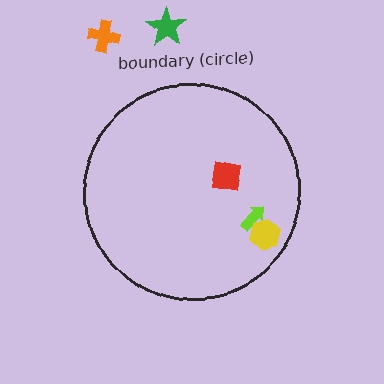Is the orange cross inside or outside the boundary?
Outside.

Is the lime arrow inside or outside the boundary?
Inside.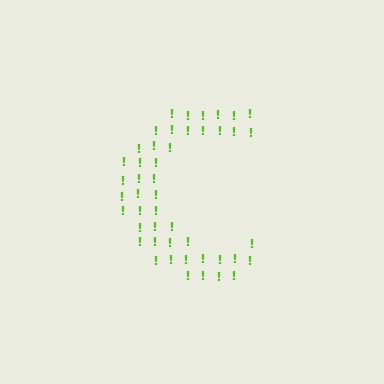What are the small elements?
The small elements are exclamation marks.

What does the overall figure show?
The overall figure shows the letter C.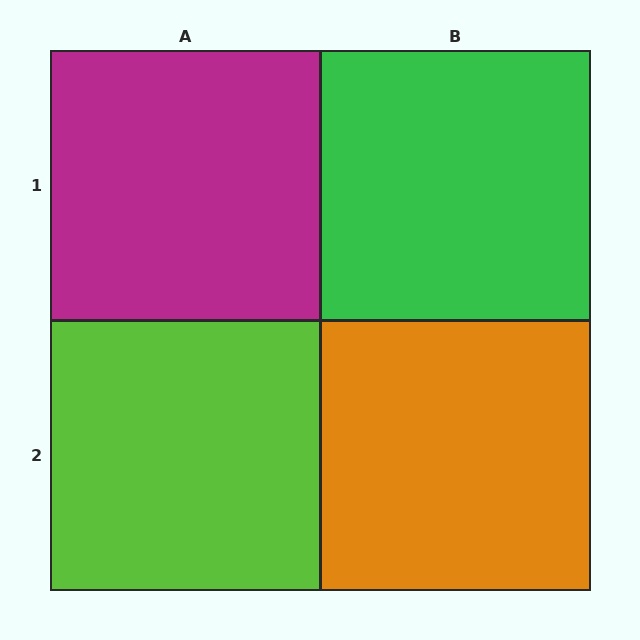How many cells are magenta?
1 cell is magenta.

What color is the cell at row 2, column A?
Lime.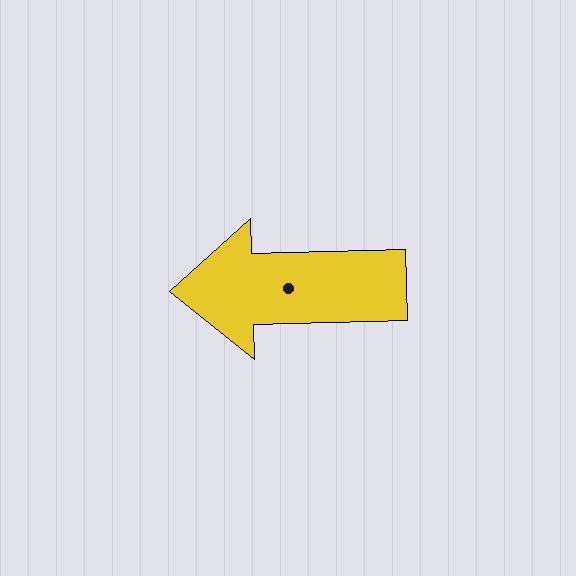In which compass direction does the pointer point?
West.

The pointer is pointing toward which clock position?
Roughly 9 o'clock.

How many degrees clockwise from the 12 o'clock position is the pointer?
Approximately 268 degrees.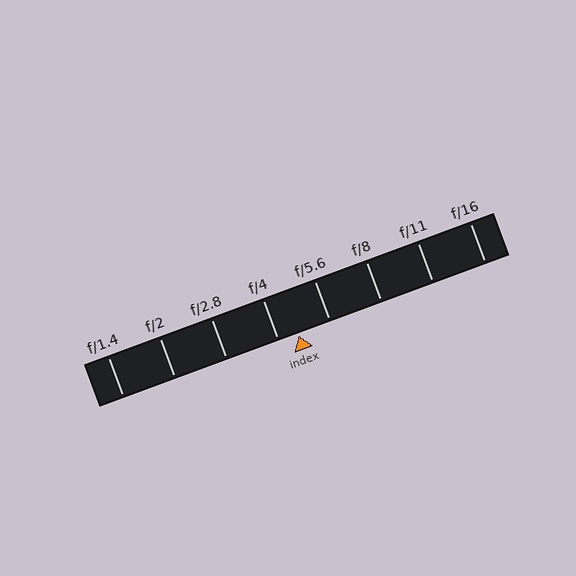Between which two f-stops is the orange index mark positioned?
The index mark is between f/4 and f/5.6.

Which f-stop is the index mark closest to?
The index mark is closest to f/4.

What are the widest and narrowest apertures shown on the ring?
The widest aperture shown is f/1.4 and the narrowest is f/16.